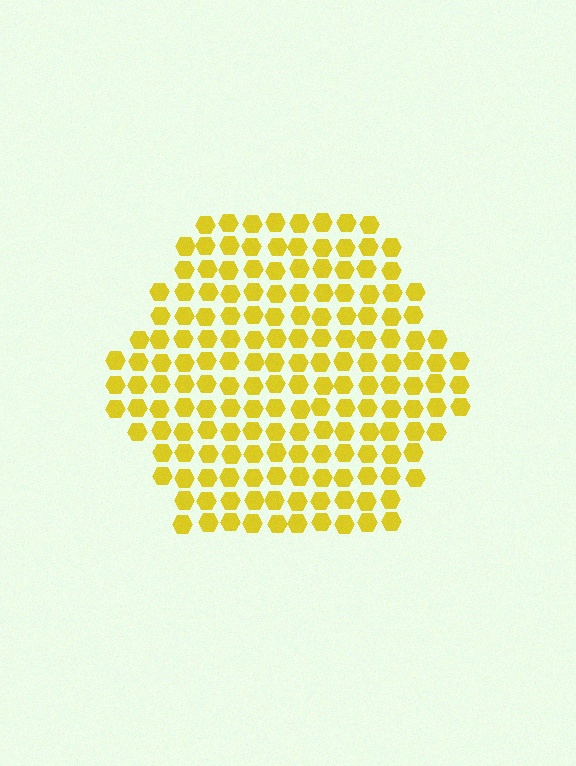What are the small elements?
The small elements are hexagons.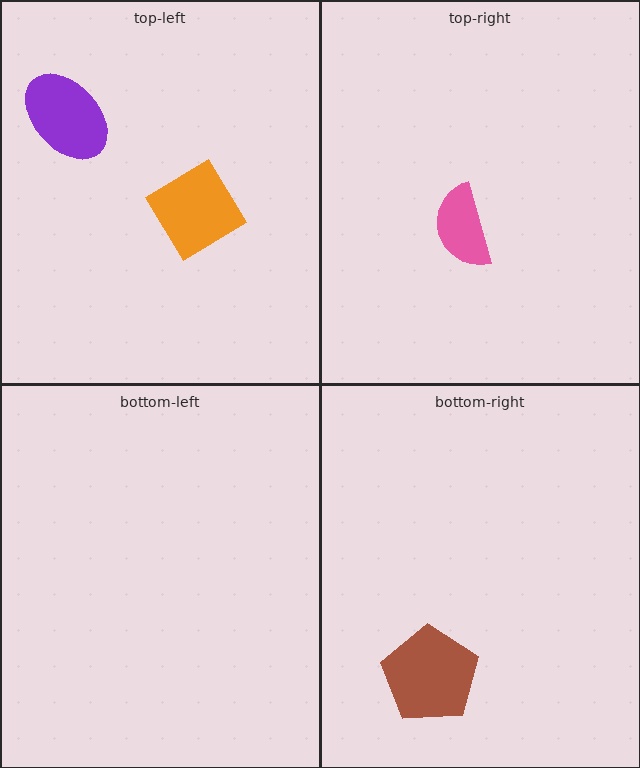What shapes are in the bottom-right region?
The brown pentagon.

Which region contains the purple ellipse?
The top-left region.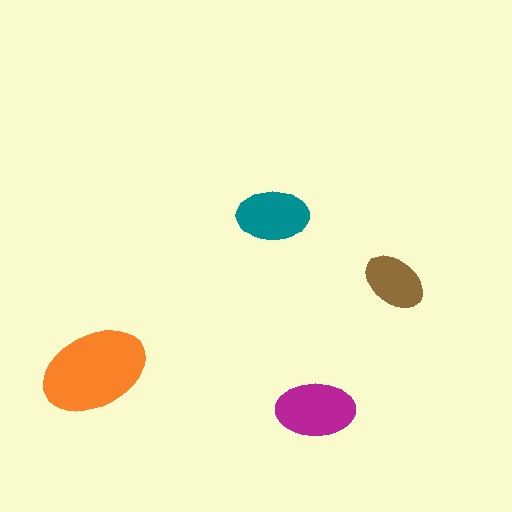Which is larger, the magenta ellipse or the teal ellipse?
The magenta one.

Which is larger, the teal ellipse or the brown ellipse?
The teal one.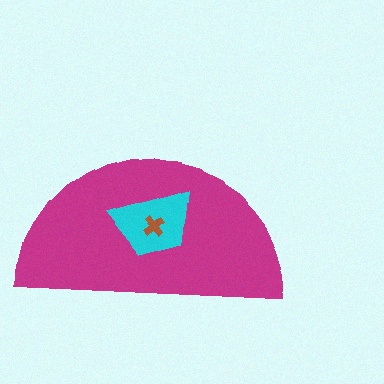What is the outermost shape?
The magenta semicircle.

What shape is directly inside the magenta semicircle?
The cyan trapezoid.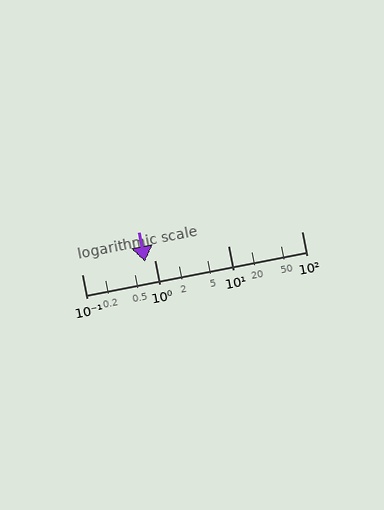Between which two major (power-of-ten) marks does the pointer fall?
The pointer is between 0.1 and 1.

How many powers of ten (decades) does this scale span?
The scale spans 3 decades, from 0.1 to 100.